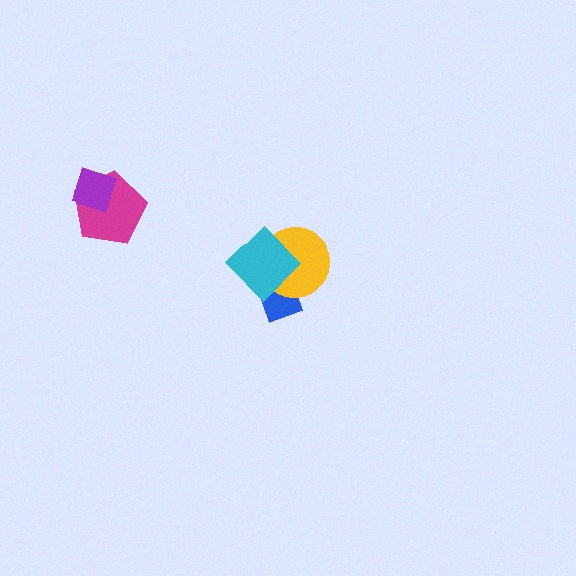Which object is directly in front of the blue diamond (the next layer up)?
The yellow circle is directly in front of the blue diamond.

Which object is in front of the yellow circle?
The cyan diamond is in front of the yellow circle.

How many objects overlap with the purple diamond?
1 object overlaps with the purple diamond.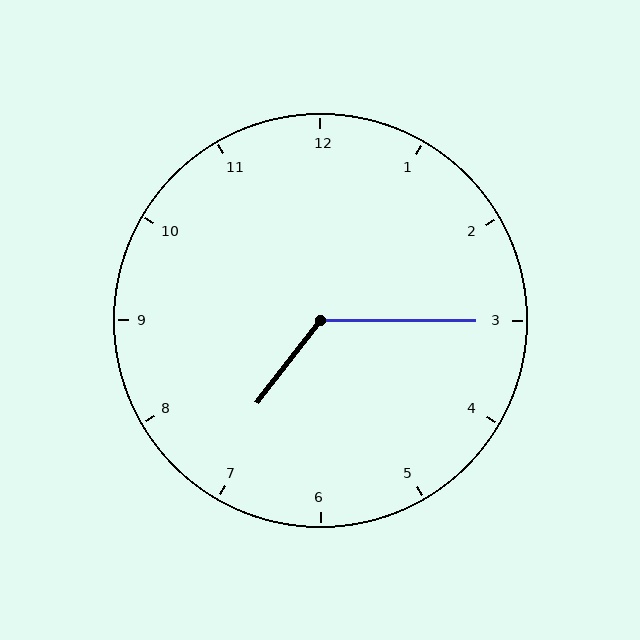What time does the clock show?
7:15.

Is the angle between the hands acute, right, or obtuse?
It is obtuse.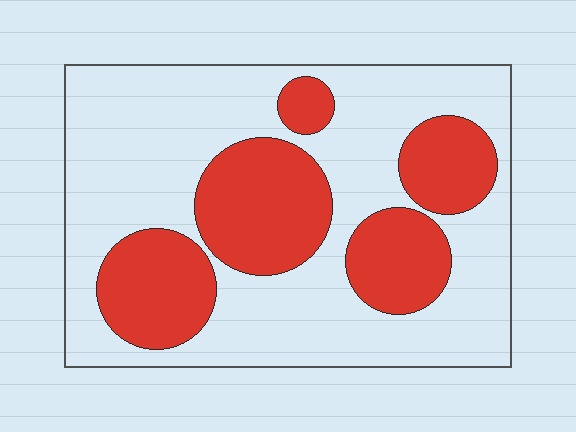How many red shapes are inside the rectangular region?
5.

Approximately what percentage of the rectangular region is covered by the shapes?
Approximately 35%.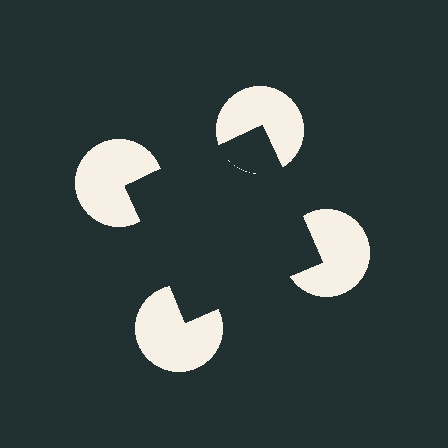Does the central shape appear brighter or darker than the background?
It typically appears slightly darker than the background, even though no actual brightness change is drawn.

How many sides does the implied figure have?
4 sides.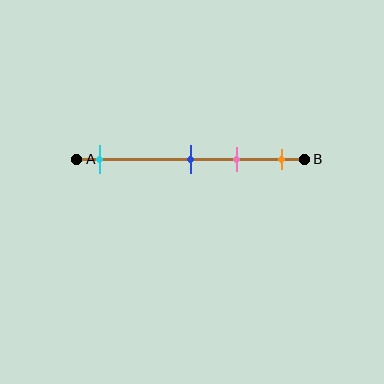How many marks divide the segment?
There are 4 marks dividing the segment.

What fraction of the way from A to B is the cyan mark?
The cyan mark is approximately 10% (0.1) of the way from A to B.